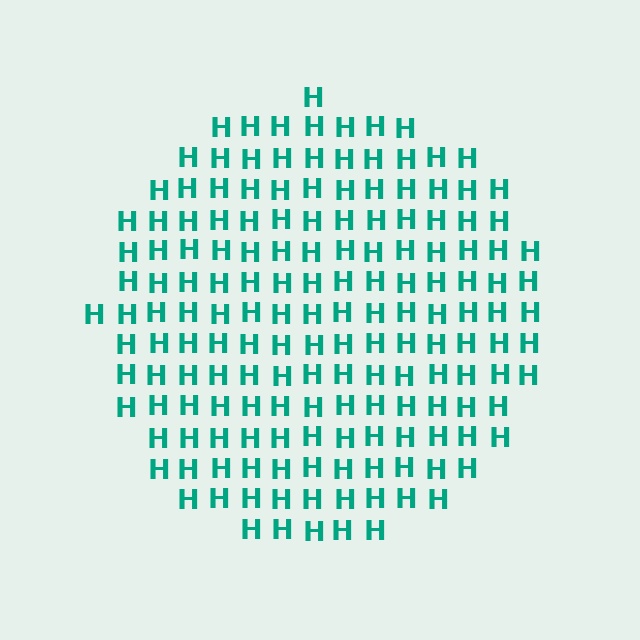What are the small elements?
The small elements are letter H's.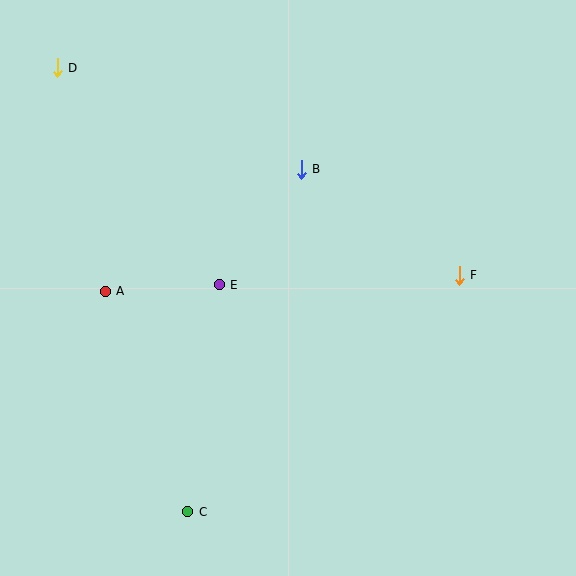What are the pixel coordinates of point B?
Point B is at (301, 169).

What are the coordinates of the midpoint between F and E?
The midpoint between F and E is at (339, 280).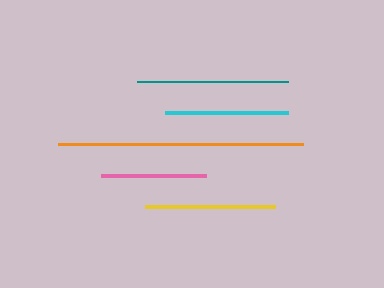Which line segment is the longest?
The orange line is the longest at approximately 245 pixels.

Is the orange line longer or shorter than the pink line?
The orange line is longer than the pink line.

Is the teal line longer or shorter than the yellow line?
The teal line is longer than the yellow line.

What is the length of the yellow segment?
The yellow segment is approximately 130 pixels long.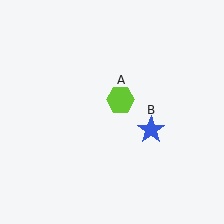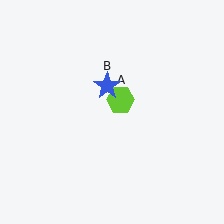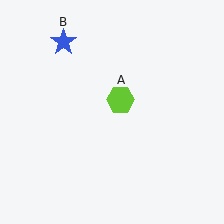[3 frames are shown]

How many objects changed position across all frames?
1 object changed position: blue star (object B).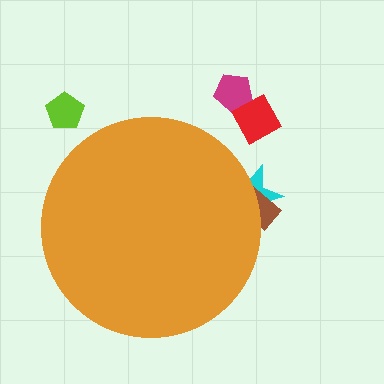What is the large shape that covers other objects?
An orange circle.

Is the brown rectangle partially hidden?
Yes, the brown rectangle is partially hidden behind the orange circle.